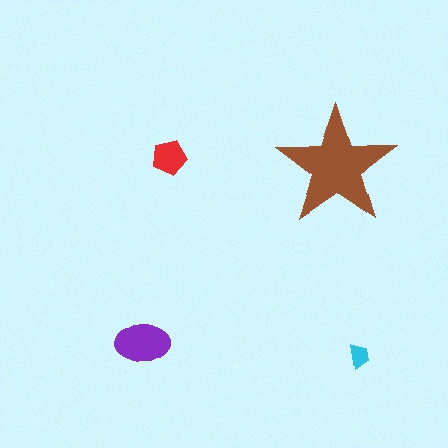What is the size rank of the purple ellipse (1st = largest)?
2nd.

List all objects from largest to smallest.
The brown star, the purple ellipse, the red pentagon, the cyan trapezoid.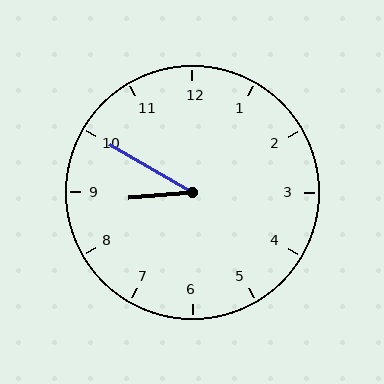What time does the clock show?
8:50.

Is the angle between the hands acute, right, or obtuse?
It is acute.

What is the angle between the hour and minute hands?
Approximately 35 degrees.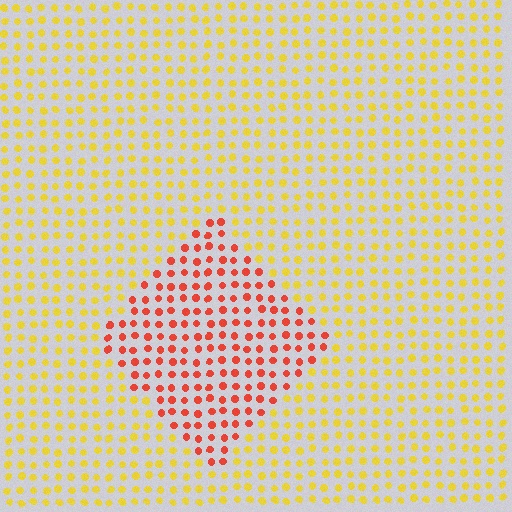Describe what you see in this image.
The image is filled with small yellow elements in a uniform arrangement. A diamond-shaped region is visible where the elements are tinted to a slightly different hue, forming a subtle color boundary.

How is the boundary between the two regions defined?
The boundary is defined purely by a slight shift in hue (about 49 degrees). Spacing, size, and orientation are identical on both sides.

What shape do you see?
I see a diamond.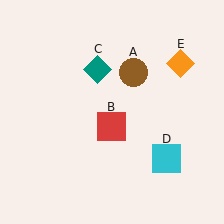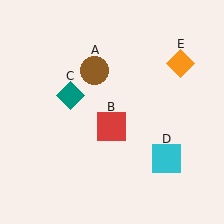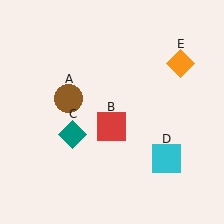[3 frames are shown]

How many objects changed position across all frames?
2 objects changed position: brown circle (object A), teal diamond (object C).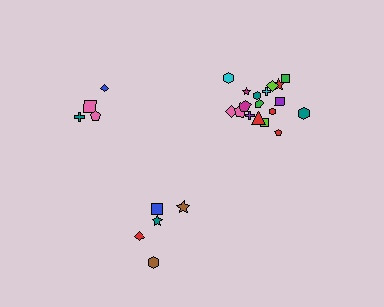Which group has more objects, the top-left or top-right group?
The top-right group.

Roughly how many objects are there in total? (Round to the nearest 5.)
Roughly 25 objects in total.